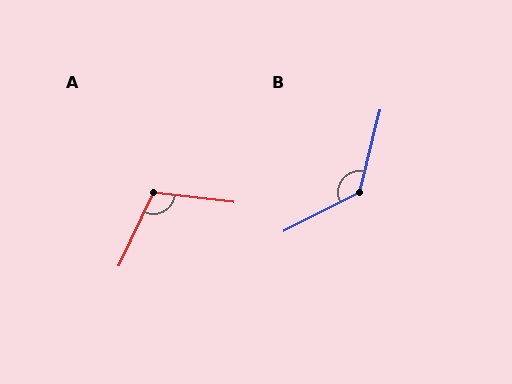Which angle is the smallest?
A, at approximately 109 degrees.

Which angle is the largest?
B, at approximately 131 degrees.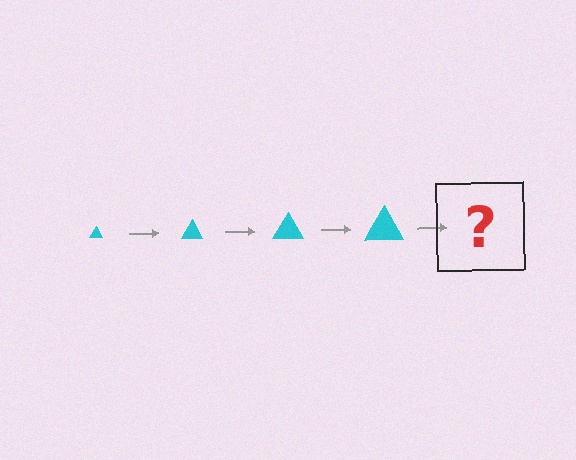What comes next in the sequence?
The next element should be a cyan triangle, larger than the previous one.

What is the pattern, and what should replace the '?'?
The pattern is that the triangle gets progressively larger each step. The '?' should be a cyan triangle, larger than the previous one.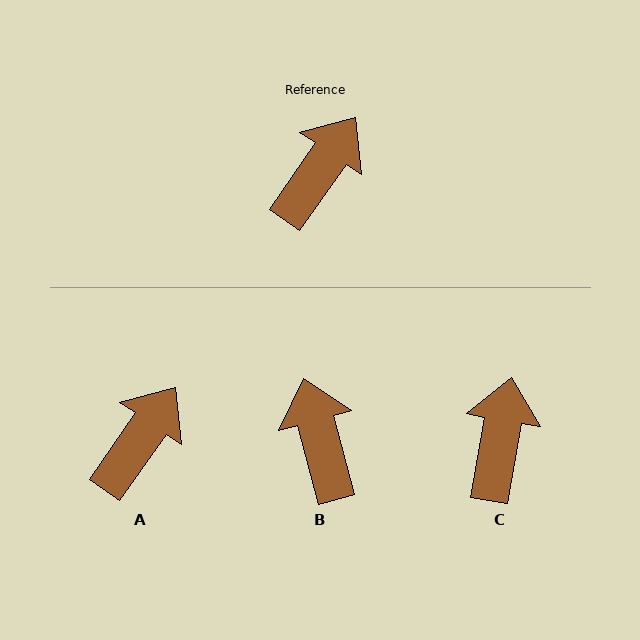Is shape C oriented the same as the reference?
No, it is off by about 25 degrees.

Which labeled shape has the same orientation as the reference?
A.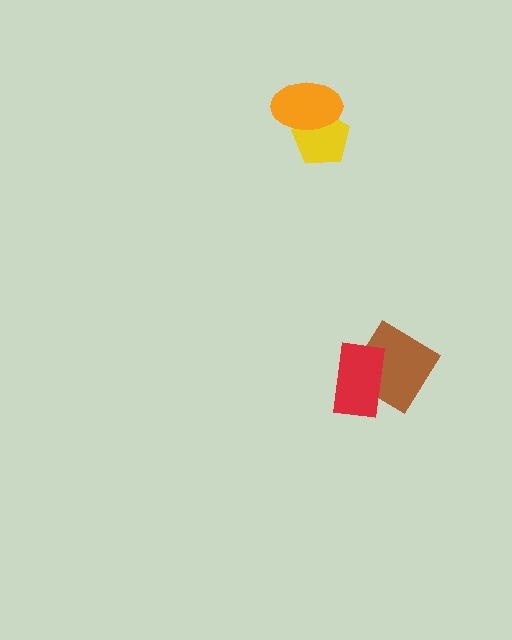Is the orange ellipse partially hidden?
No, no other shape covers it.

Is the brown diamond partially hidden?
Yes, it is partially covered by another shape.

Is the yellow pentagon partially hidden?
Yes, it is partially covered by another shape.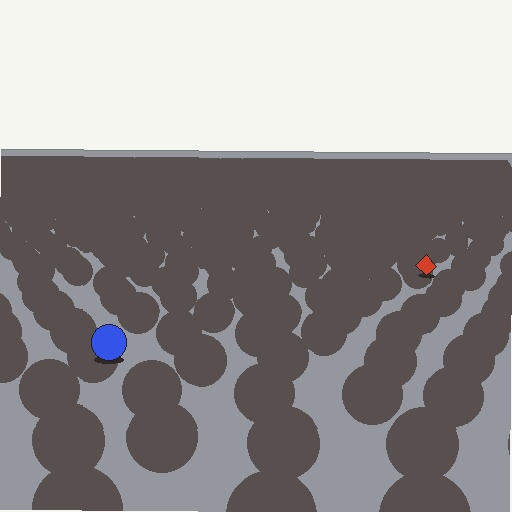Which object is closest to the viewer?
The blue circle is closest. The texture marks near it are larger and more spread out.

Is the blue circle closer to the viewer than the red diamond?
Yes. The blue circle is closer — you can tell from the texture gradient: the ground texture is coarser near it.